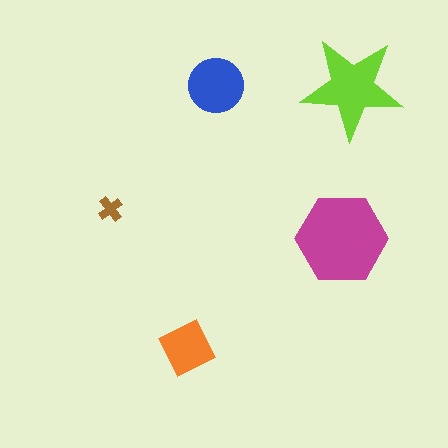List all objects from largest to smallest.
The magenta hexagon, the lime star, the blue circle, the orange square, the brown cross.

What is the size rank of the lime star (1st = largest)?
2nd.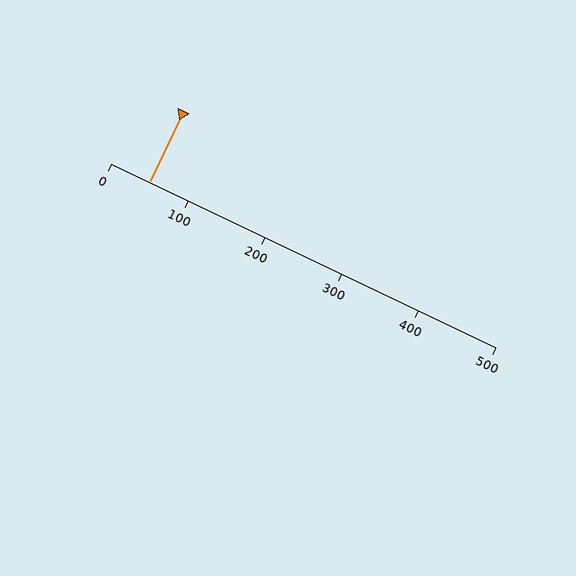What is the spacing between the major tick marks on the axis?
The major ticks are spaced 100 apart.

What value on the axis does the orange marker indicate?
The marker indicates approximately 50.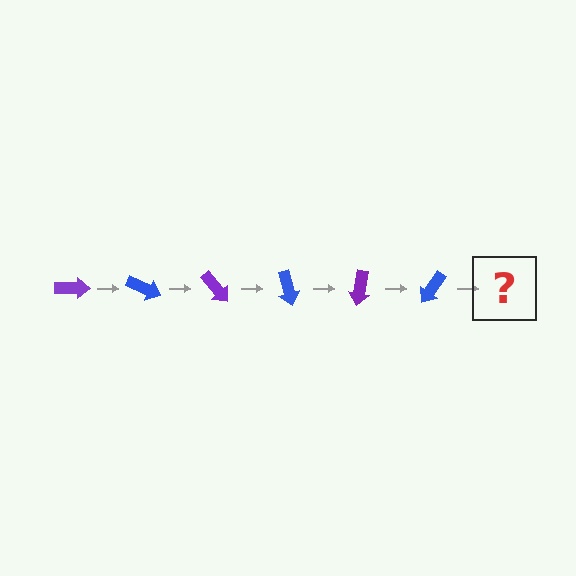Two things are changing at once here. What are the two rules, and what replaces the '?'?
The two rules are that it rotates 25 degrees each step and the color cycles through purple and blue. The '?' should be a purple arrow, rotated 150 degrees from the start.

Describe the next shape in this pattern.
It should be a purple arrow, rotated 150 degrees from the start.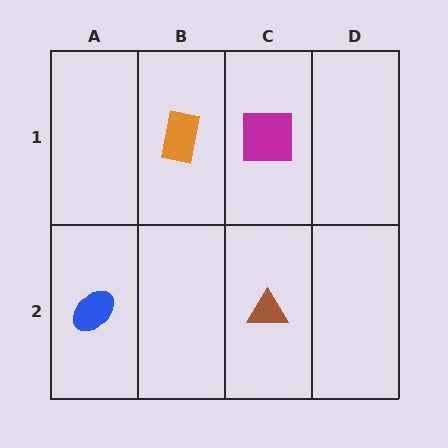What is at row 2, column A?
A blue ellipse.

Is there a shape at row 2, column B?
No, that cell is empty.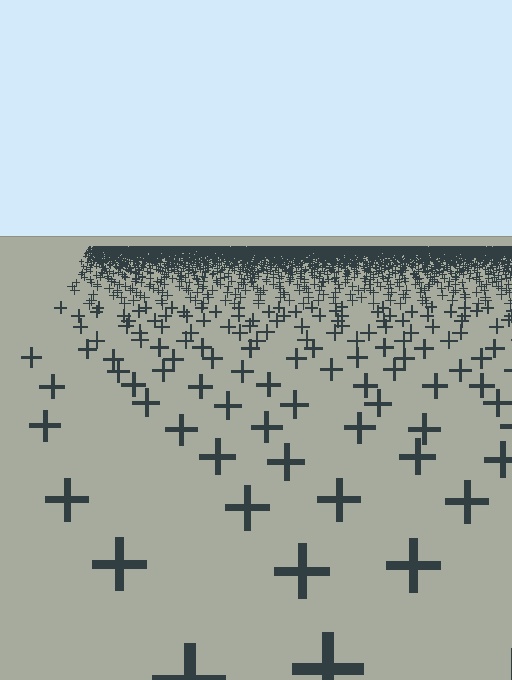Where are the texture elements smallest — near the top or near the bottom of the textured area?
Near the top.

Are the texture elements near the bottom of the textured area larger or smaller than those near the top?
Larger. Near the bottom, elements are closer to the viewer and appear at a bigger on-screen size.